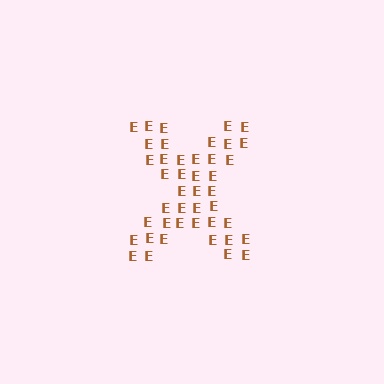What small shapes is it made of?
It is made of small letter E's.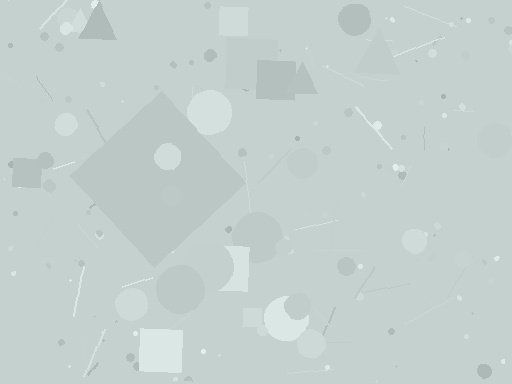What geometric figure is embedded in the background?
A diamond is embedded in the background.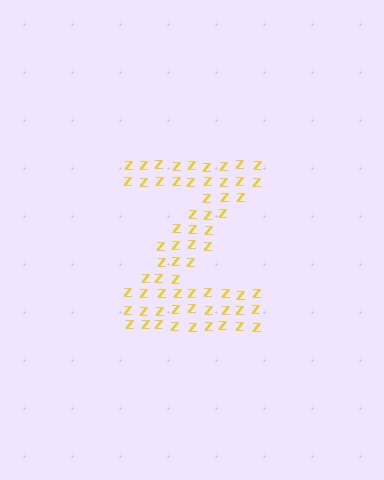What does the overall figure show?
The overall figure shows the letter Z.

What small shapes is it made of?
It is made of small letter Z's.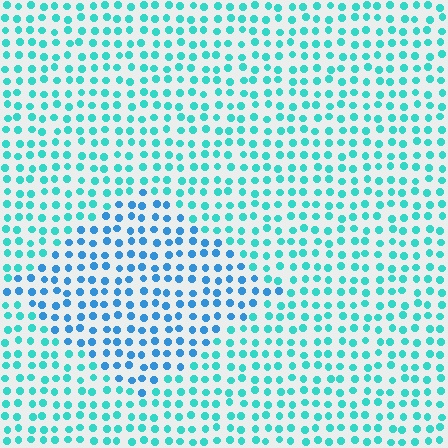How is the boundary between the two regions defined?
The boundary is defined purely by a slight shift in hue (about 32 degrees). Spacing, size, and orientation are identical on both sides.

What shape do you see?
I see a diamond.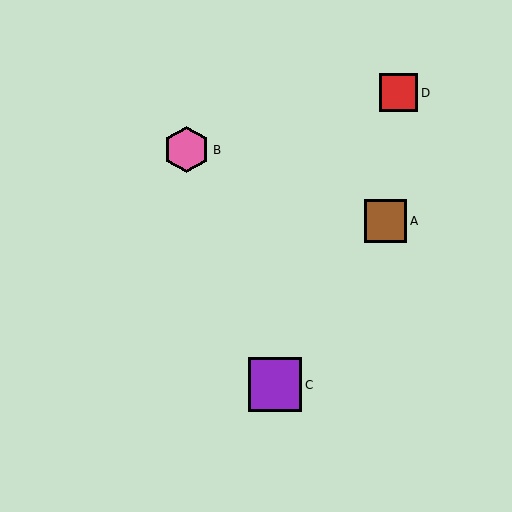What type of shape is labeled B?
Shape B is a pink hexagon.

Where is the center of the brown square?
The center of the brown square is at (385, 221).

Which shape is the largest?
The purple square (labeled C) is the largest.